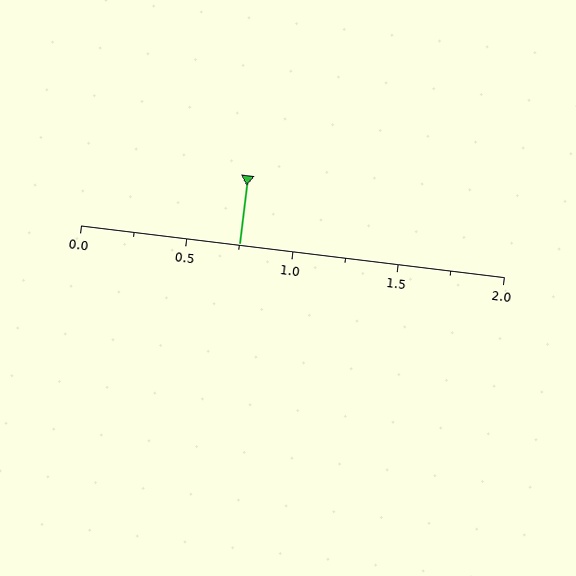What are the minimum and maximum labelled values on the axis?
The axis runs from 0.0 to 2.0.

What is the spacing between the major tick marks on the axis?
The major ticks are spaced 0.5 apart.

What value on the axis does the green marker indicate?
The marker indicates approximately 0.75.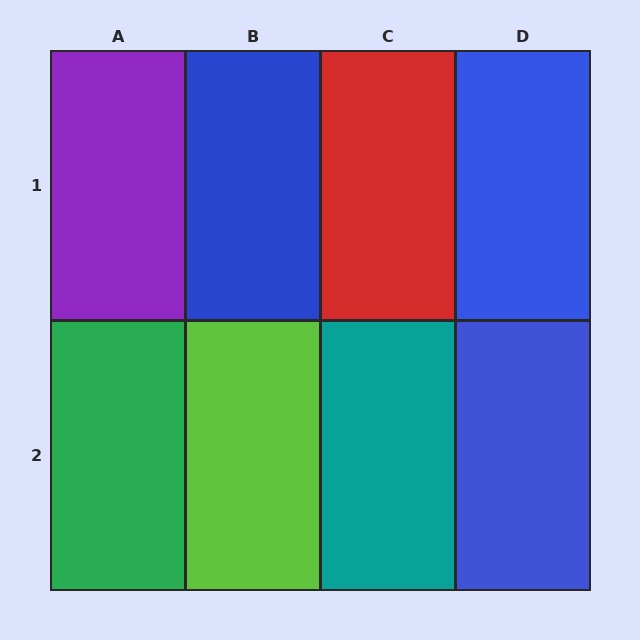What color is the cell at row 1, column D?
Blue.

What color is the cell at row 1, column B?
Blue.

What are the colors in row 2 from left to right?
Green, lime, teal, blue.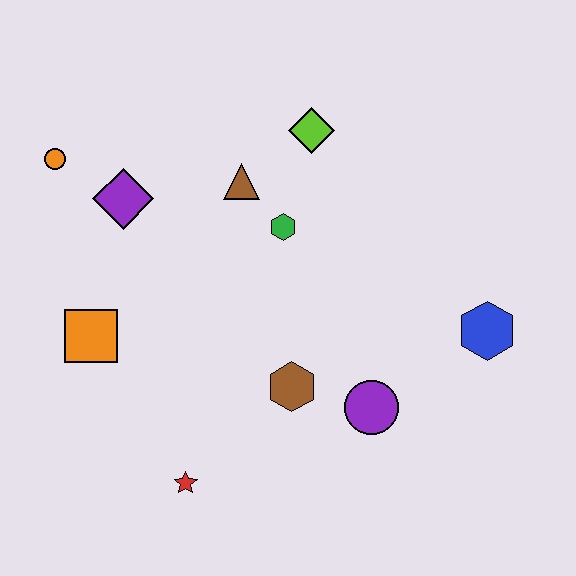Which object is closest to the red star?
The brown hexagon is closest to the red star.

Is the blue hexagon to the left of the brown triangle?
No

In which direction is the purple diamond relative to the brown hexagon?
The purple diamond is above the brown hexagon.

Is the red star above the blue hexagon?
No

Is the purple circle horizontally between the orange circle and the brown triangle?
No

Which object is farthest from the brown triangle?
The red star is farthest from the brown triangle.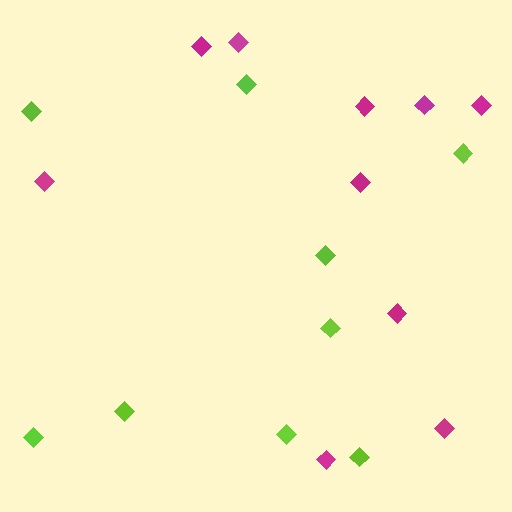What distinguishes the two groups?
There are 2 groups: one group of lime diamonds (9) and one group of magenta diamonds (10).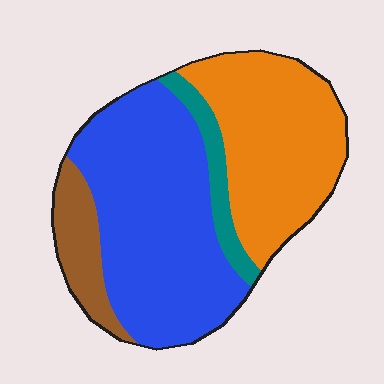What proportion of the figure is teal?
Teal covers roughly 5% of the figure.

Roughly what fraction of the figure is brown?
Brown takes up less than a quarter of the figure.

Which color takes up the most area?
Blue, at roughly 50%.